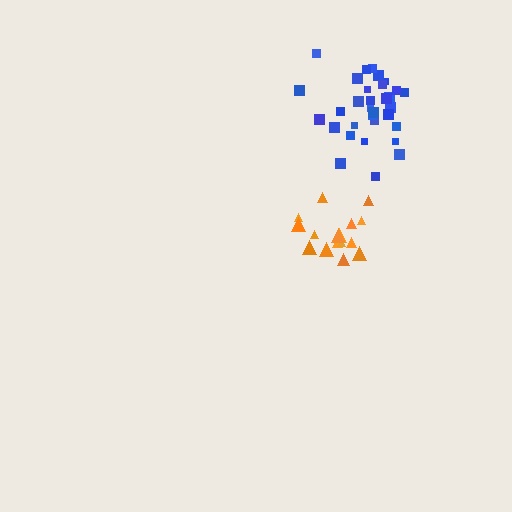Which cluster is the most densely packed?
Orange.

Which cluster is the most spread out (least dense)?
Blue.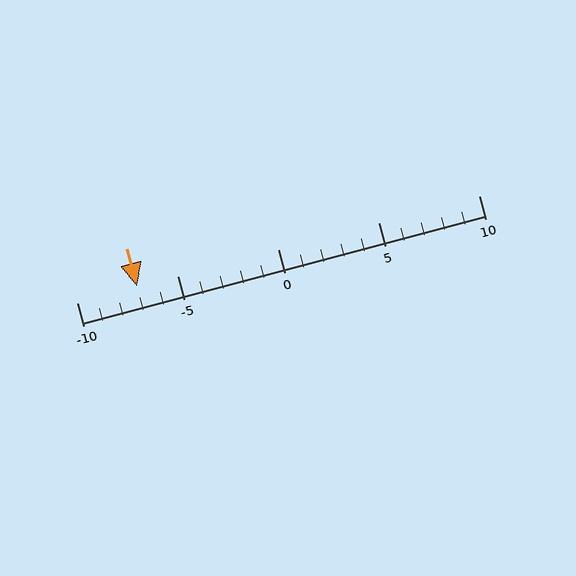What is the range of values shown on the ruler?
The ruler shows values from -10 to 10.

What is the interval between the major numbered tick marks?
The major tick marks are spaced 5 units apart.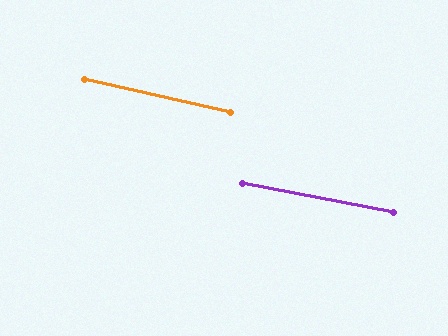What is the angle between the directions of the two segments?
Approximately 2 degrees.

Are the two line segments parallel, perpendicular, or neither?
Parallel — their directions differ by only 1.9°.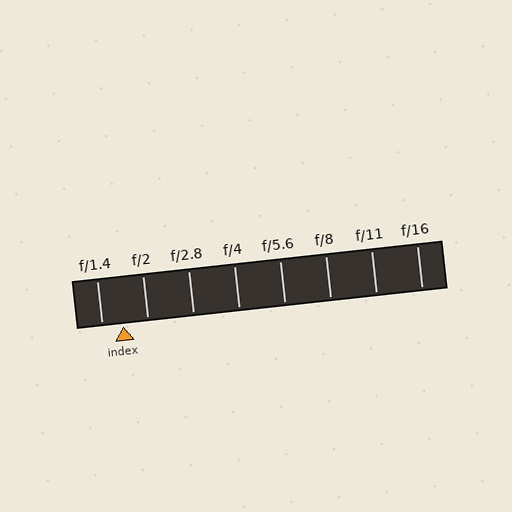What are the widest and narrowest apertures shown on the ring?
The widest aperture shown is f/1.4 and the narrowest is f/16.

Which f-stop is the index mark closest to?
The index mark is closest to f/1.4.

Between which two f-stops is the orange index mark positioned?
The index mark is between f/1.4 and f/2.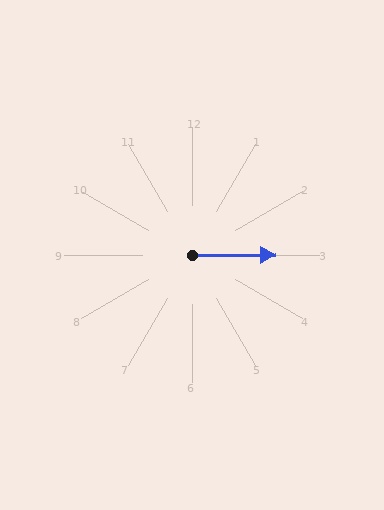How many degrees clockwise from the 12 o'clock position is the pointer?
Approximately 90 degrees.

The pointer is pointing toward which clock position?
Roughly 3 o'clock.